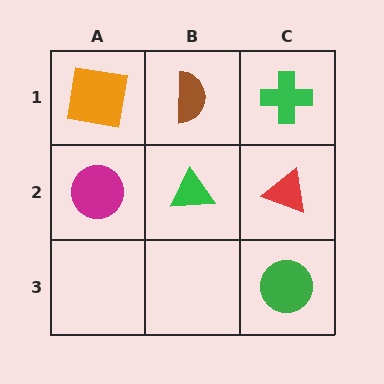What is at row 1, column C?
A green cross.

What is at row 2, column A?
A magenta circle.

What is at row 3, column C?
A green circle.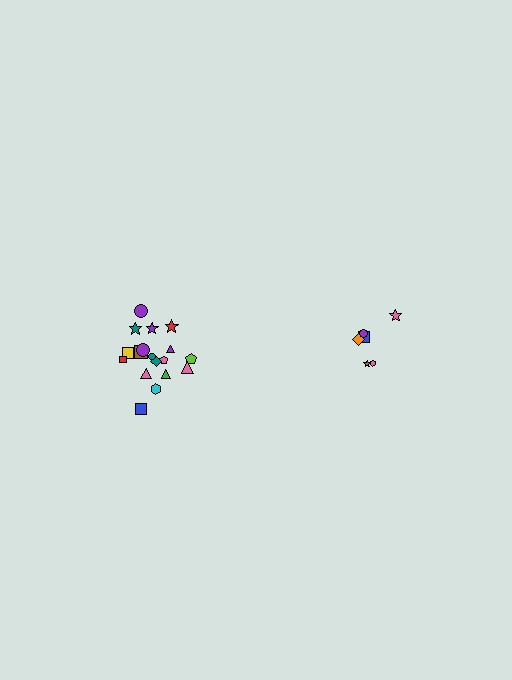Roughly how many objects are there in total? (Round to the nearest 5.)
Roughly 25 objects in total.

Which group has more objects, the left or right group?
The left group.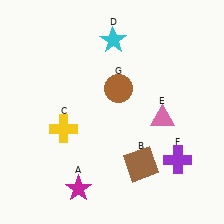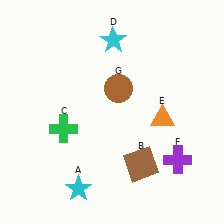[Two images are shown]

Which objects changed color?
A changed from magenta to cyan. C changed from yellow to green. E changed from pink to orange.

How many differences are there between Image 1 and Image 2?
There are 3 differences between the two images.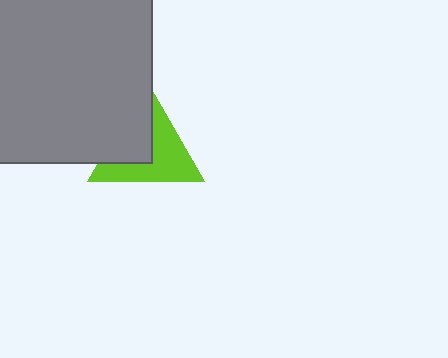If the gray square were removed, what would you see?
You would see the complete lime triangle.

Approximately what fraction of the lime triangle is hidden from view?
Roughly 43% of the lime triangle is hidden behind the gray square.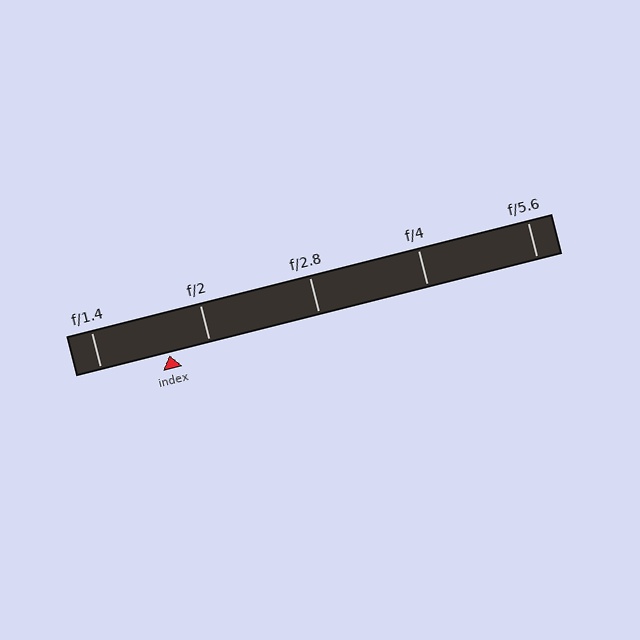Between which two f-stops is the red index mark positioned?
The index mark is between f/1.4 and f/2.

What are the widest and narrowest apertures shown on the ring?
The widest aperture shown is f/1.4 and the narrowest is f/5.6.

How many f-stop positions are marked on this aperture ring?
There are 5 f-stop positions marked.